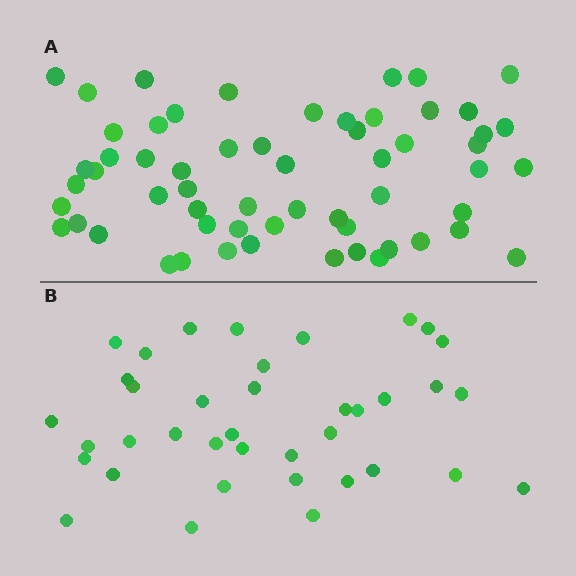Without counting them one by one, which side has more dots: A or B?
Region A (the top region) has more dots.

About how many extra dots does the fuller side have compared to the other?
Region A has approximately 20 more dots than region B.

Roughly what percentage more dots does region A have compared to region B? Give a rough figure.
About 55% more.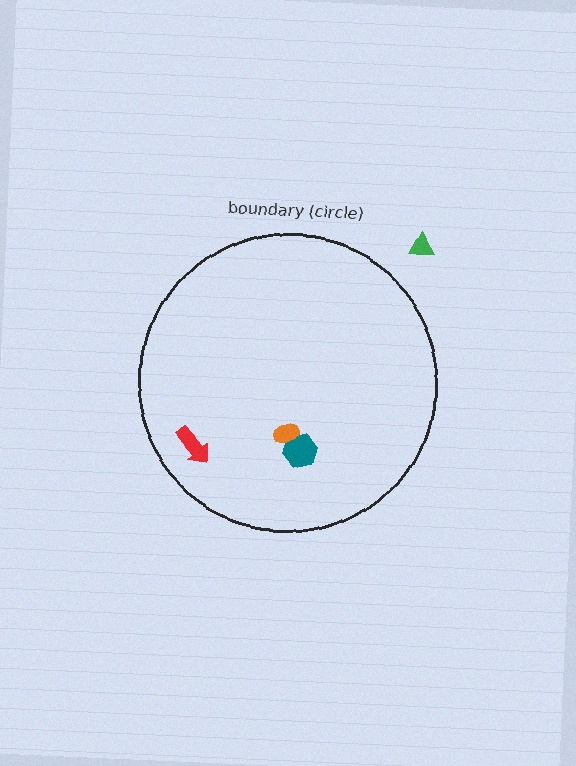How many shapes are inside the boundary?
3 inside, 1 outside.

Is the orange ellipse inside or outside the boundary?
Inside.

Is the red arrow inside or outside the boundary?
Inside.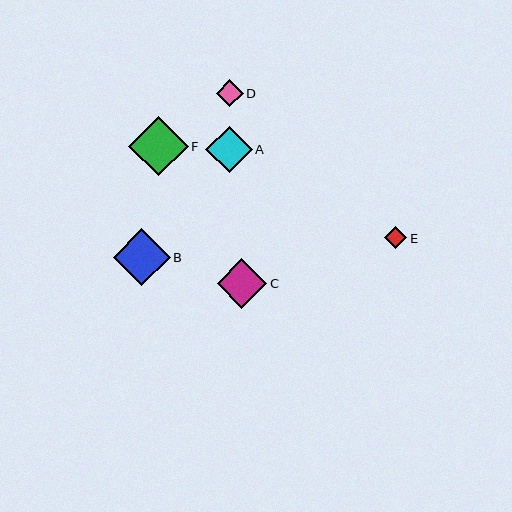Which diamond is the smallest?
Diamond E is the smallest with a size of approximately 23 pixels.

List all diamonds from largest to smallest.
From largest to smallest: F, B, C, A, D, E.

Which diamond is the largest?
Diamond F is the largest with a size of approximately 59 pixels.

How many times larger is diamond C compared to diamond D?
Diamond C is approximately 1.8 times the size of diamond D.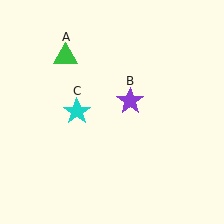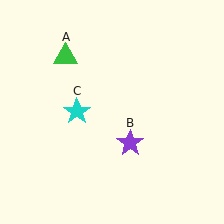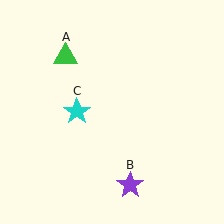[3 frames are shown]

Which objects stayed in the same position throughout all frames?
Green triangle (object A) and cyan star (object C) remained stationary.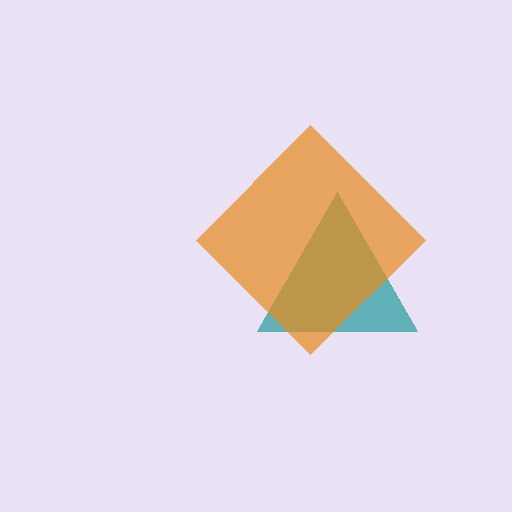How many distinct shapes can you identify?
There are 2 distinct shapes: a teal triangle, an orange diamond.